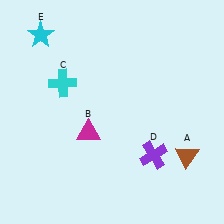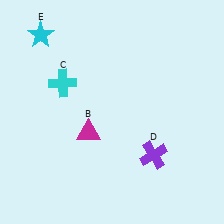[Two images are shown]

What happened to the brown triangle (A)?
The brown triangle (A) was removed in Image 2. It was in the bottom-right area of Image 1.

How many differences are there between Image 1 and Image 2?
There is 1 difference between the two images.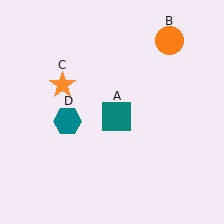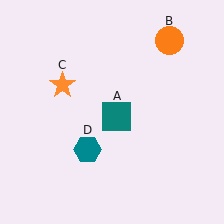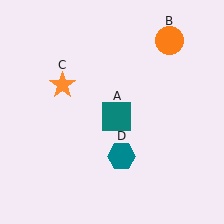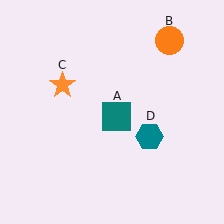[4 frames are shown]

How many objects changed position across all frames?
1 object changed position: teal hexagon (object D).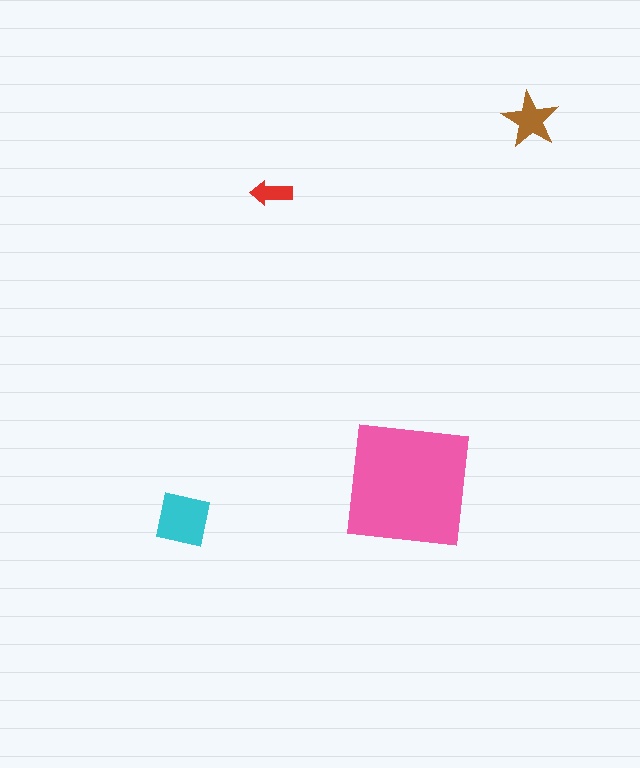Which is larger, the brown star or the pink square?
The pink square.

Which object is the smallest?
The red arrow.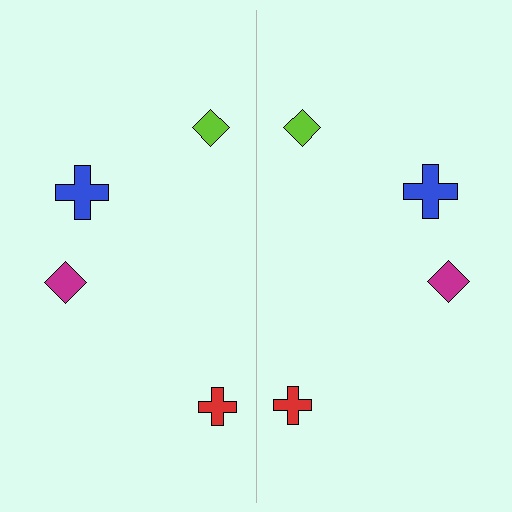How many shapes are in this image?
There are 8 shapes in this image.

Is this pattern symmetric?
Yes, this pattern has bilateral (reflection) symmetry.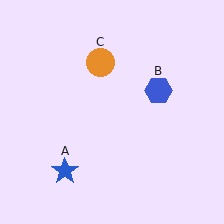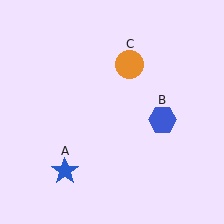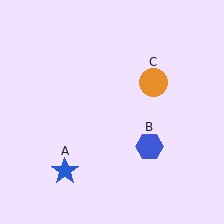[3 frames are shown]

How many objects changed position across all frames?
2 objects changed position: blue hexagon (object B), orange circle (object C).